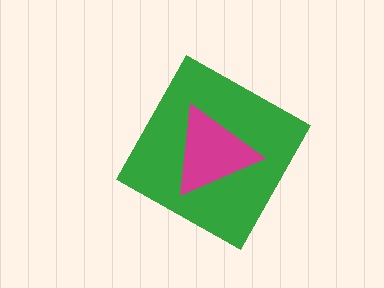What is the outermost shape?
The green diamond.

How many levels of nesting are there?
2.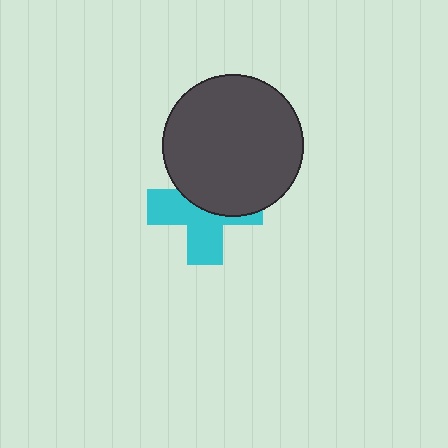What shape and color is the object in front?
The object in front is a dark gray circle.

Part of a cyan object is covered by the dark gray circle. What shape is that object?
It is a cross.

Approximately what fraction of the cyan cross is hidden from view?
Roughly 47% of the cyan cross is hidden behind the dark gray circle.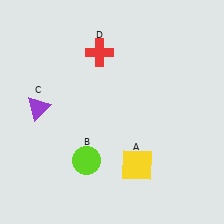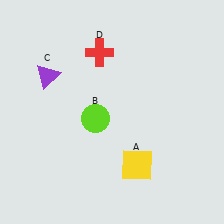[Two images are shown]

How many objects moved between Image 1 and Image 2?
2 objects moved between the two images.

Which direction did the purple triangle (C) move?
The purple triangle (C) moved up.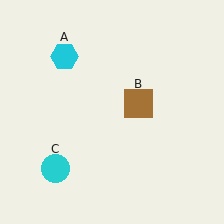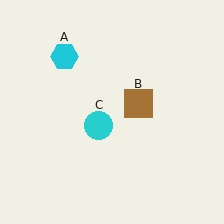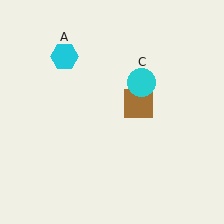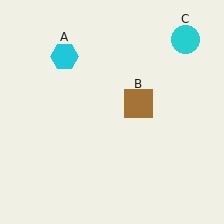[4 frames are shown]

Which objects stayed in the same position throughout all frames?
Cyan hexagon (object A) and brown square (object B) remained stationary.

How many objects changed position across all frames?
1 object changed position: cyan circle (object C).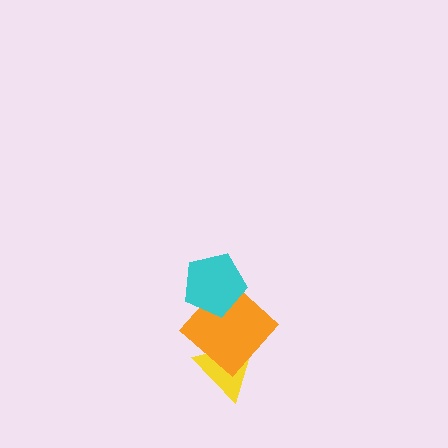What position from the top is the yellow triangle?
The yellow triangle is 3rd from the top.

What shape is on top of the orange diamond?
The cyan pentagon is on top of the orange diamond.